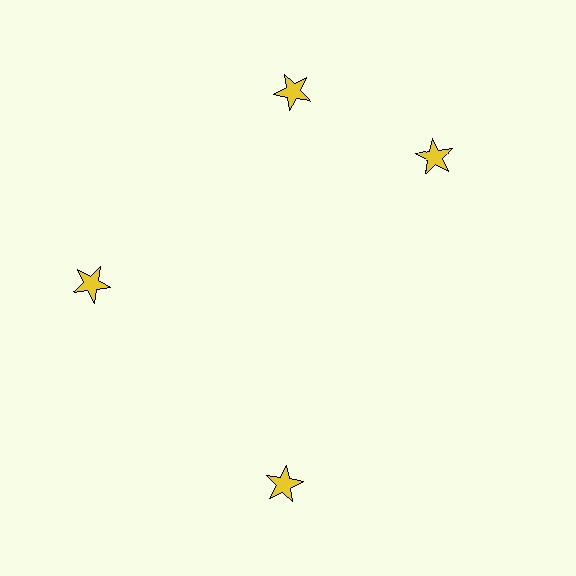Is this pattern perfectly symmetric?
No. The 4 yellow stars are arranged in a ring, but one element near the 3 o'clock position is rotated out of alignment along the ring, breaking the 4-fold rotational symmetry.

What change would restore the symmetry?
The symmetry would be restored by rotating it back into even spacing with its neighbors so that all 4 stars sit at equal angles and equal distance from the center.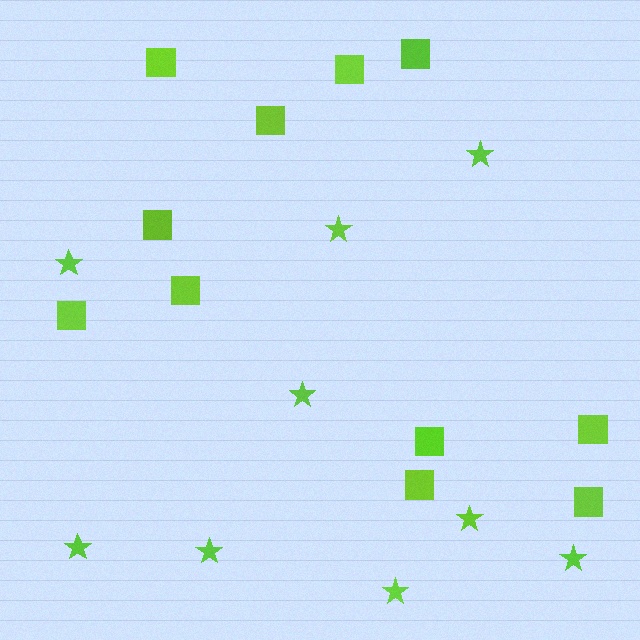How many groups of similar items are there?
There are 2 groups: one group of squares (11) and one group of stars (9).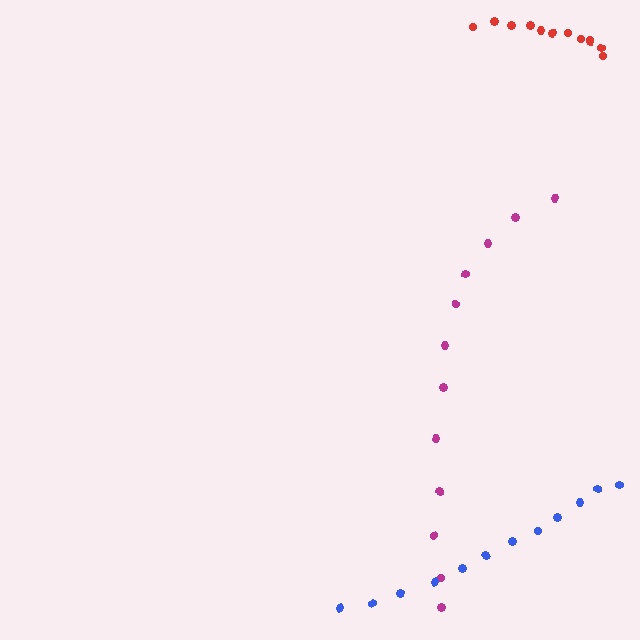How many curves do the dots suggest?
There are 3 distinct paths.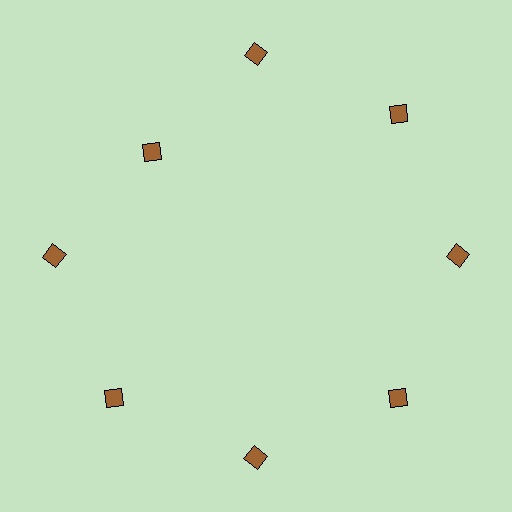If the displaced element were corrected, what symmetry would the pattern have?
It would have 8-fold rotational symmetry — the pattern would map onto itself every 45 degrees.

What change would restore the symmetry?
The symmetry would be restored by moving it outward, back onto the ring so that all 8 diamonds sit at equal angles and equal distance from the center.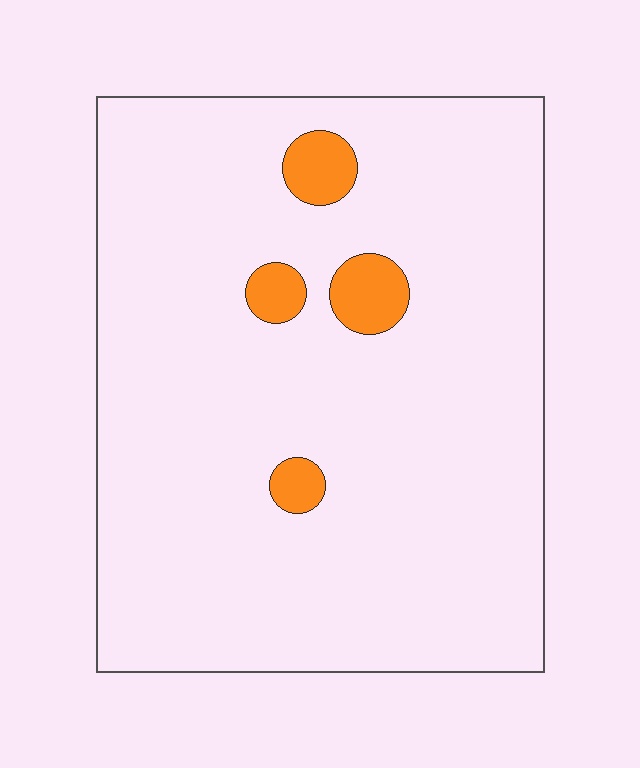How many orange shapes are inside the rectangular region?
4.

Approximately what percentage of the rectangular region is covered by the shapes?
Approximately 5%.